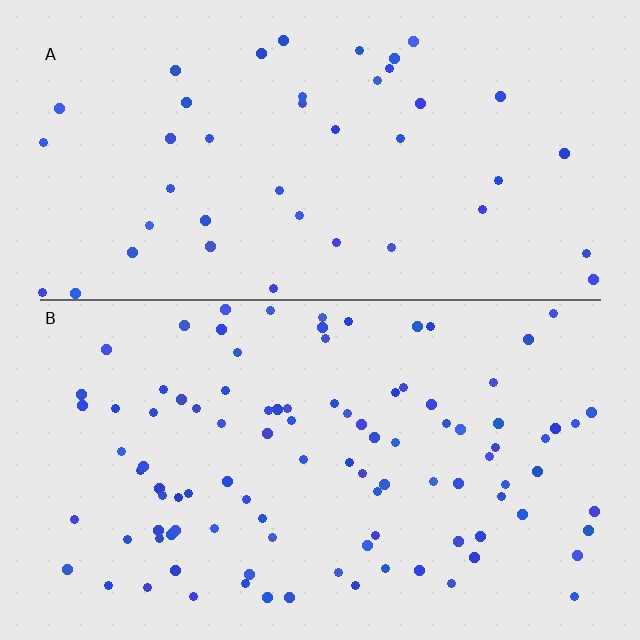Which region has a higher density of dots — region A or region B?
B (the bottom).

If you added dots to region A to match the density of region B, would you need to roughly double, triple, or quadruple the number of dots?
Approximately double.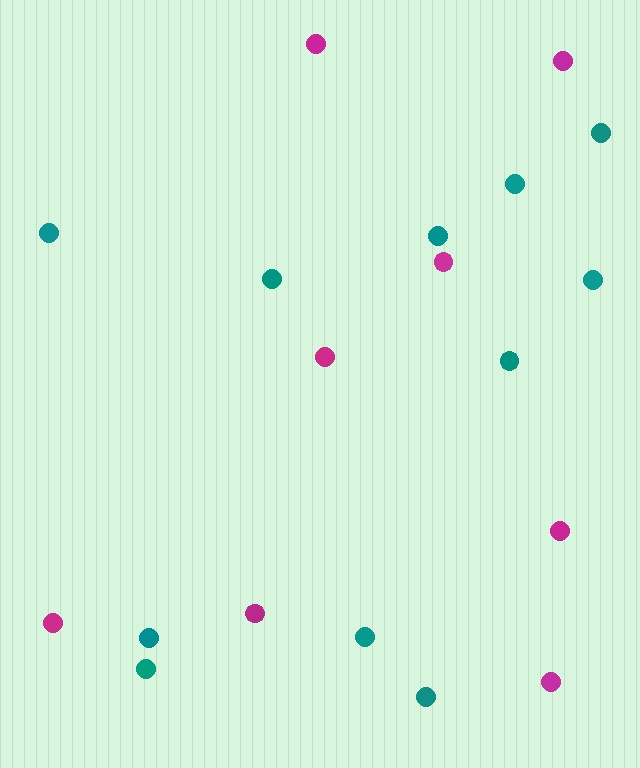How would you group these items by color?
There are 2 groups: one group of magenta circles (8) and one group of teal circles (11).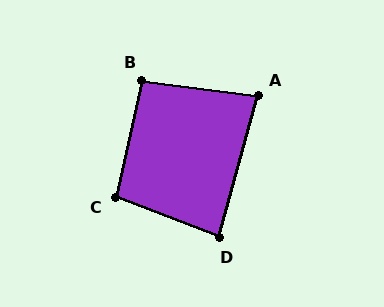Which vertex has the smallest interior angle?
A, at approximately 82 degrees.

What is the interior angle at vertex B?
Approximately 96 degrees (obtuse).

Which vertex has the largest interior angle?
C, at approximately 98 degrees.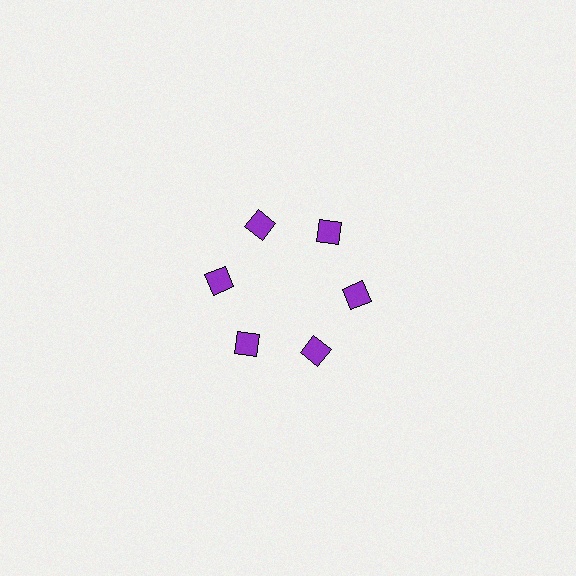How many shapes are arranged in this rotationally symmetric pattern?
There are 6 shapes, arranged in 6 groups of 1.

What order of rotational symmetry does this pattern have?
This pattern has 6-fold rotational symmetry.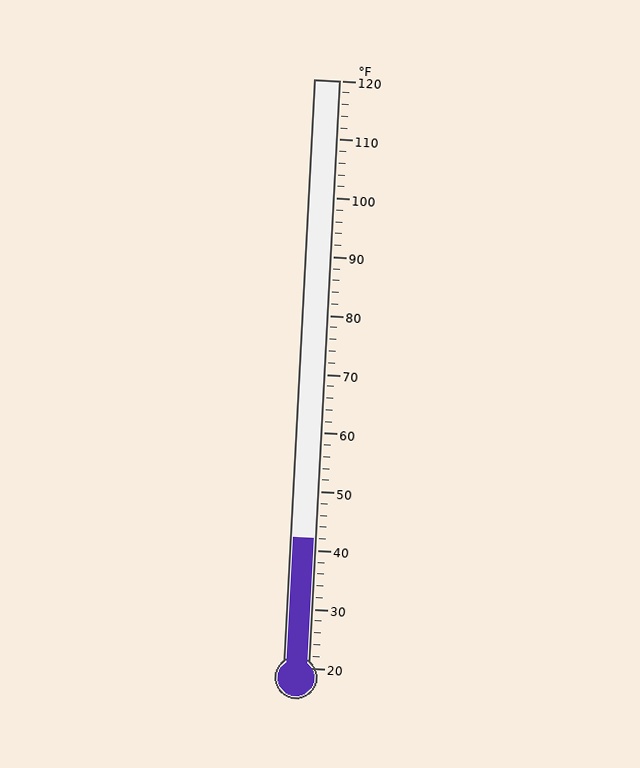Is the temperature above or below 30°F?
The temperature is above 30°F.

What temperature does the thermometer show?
The thermometer shows approximately 42°F.